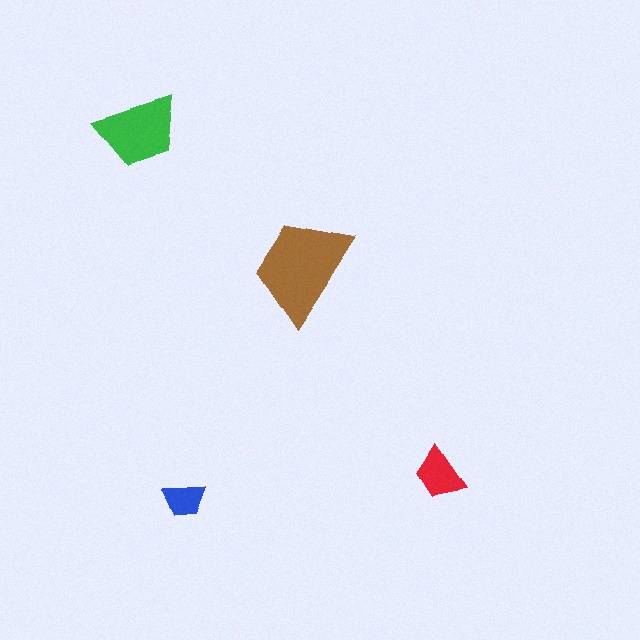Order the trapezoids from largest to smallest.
the brown one, the green one, the red one, the blue one.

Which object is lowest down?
The blue trapezoid is bottommost.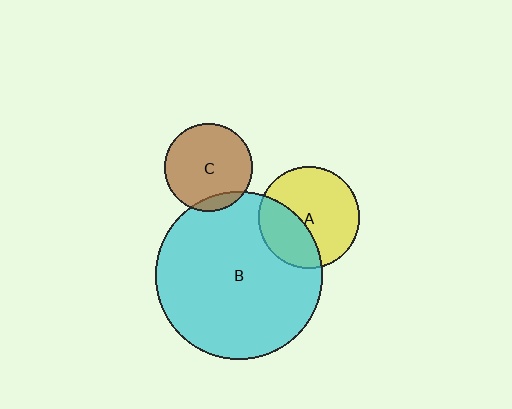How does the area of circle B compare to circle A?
Approximately 2.7 times.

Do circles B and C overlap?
Yes.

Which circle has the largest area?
Circle B (cyan).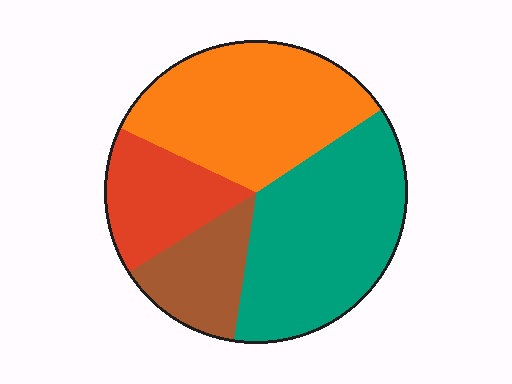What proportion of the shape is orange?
Orange covers 34% of the shape.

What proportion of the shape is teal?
Teal covers roughly 35% of the shape.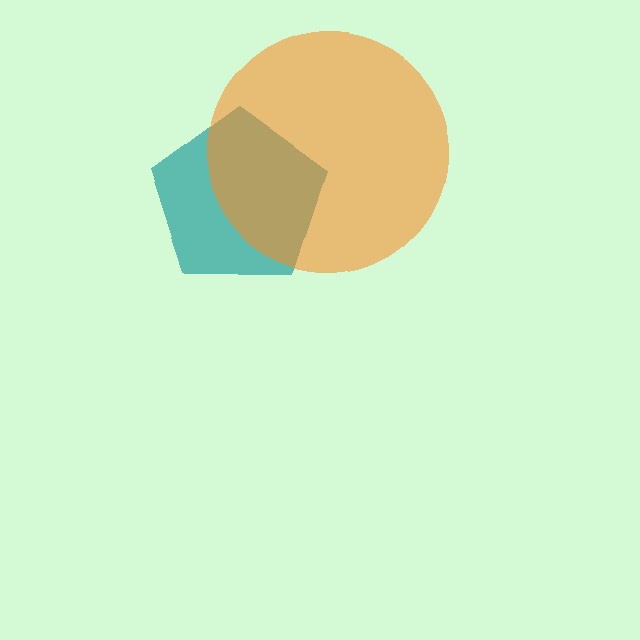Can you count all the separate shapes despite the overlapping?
Yes, there are 2 separate shapes.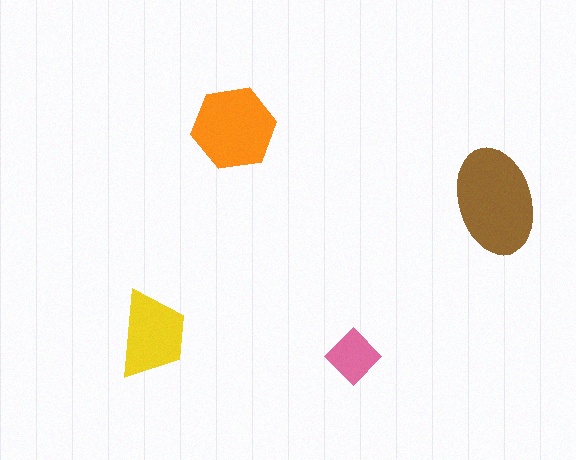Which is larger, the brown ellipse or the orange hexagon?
The brown ellipse.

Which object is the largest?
The brown ellipse.